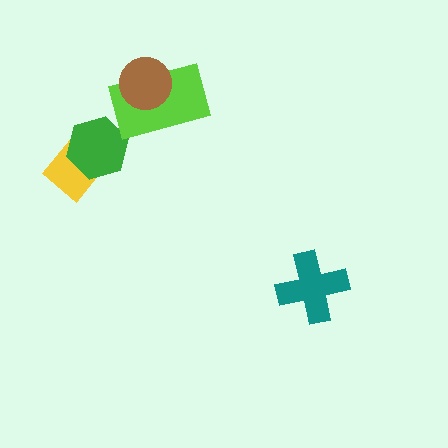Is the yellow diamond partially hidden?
Yes, it is partially covered by another shape.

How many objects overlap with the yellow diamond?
1 object overlaps with the yellow diamond.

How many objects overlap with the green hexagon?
1 object overlaps with the green hexagon.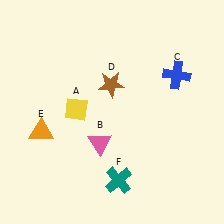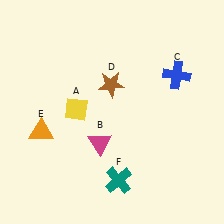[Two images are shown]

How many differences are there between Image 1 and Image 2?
There is 1 difference between the two images.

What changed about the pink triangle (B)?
In Image 1, B is pink. In Image 2, it changed to magenta.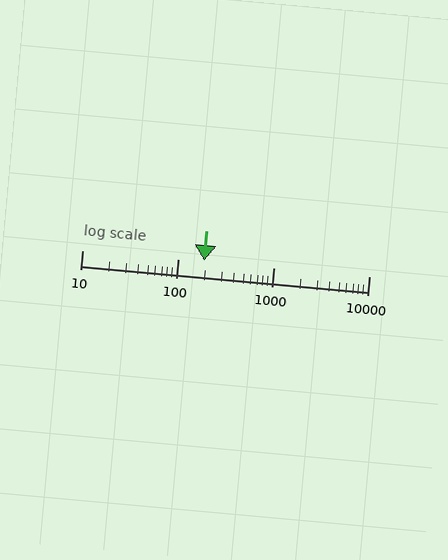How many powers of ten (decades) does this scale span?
The scale spans 3 decades, from 10 to 10000.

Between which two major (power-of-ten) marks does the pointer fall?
The pointer is between 100 and 1000.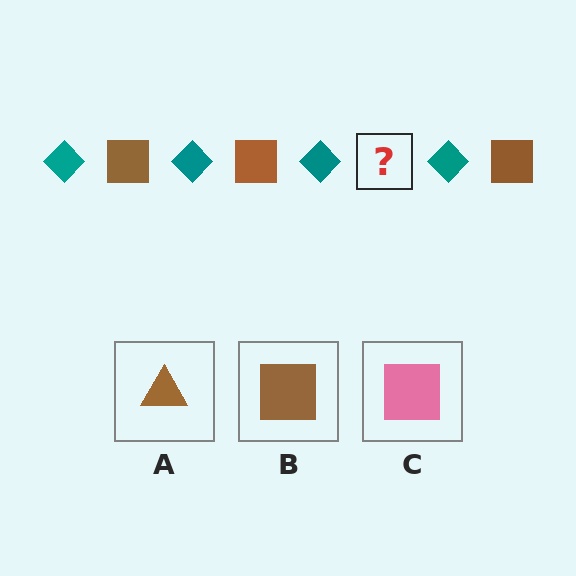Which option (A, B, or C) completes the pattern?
B.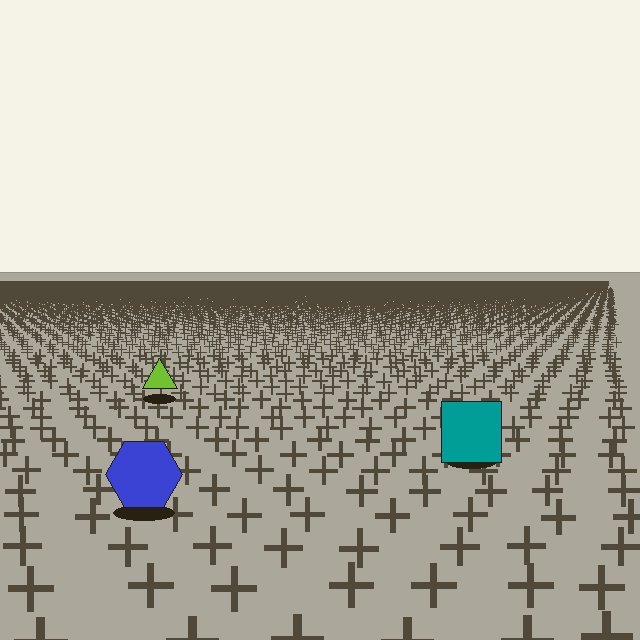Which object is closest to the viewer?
The blue hexagon is closest. The texture marks near it are larger and more spread out.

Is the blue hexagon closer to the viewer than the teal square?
Yes. The blue hexagon is closer — you can tell from the texture gradient: the ground texture is coarser near it.